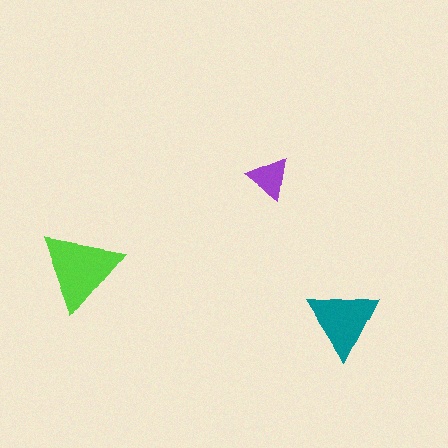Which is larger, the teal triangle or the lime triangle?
The lime one.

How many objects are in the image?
There are 3 objects in the image.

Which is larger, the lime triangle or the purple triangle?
The lime one.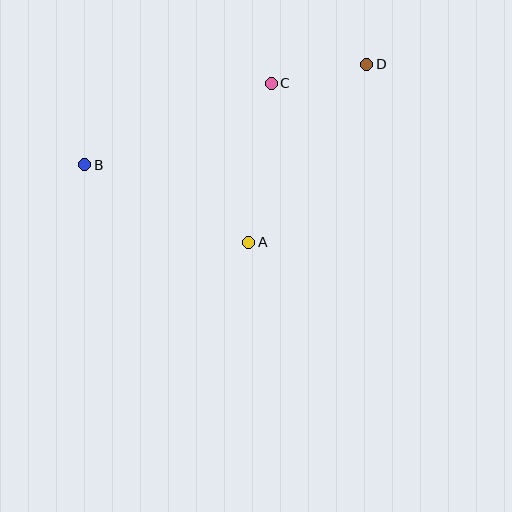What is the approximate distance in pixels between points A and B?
The distance between A and B is approximately 181 pixels.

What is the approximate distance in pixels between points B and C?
The distance between B and C is approximately 203 pixels.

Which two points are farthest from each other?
Points B and D are farthest from each other.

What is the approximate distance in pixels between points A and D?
The distance between A and D is approximately 213 pixels.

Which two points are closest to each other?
Points C and D are closest to each other.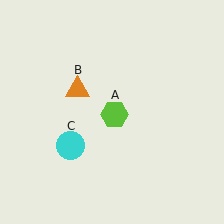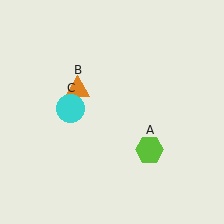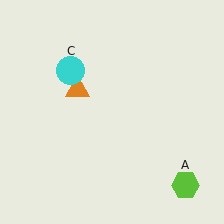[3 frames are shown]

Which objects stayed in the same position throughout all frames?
Orange triangle (object B) remained stationary.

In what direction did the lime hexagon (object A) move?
The lime hexagon (object A) moved down and to the right.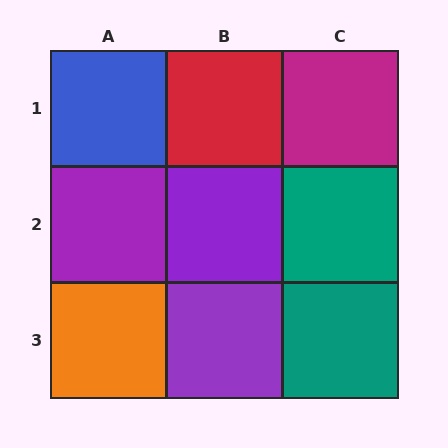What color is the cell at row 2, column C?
Teal.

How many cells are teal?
2 cells are teal.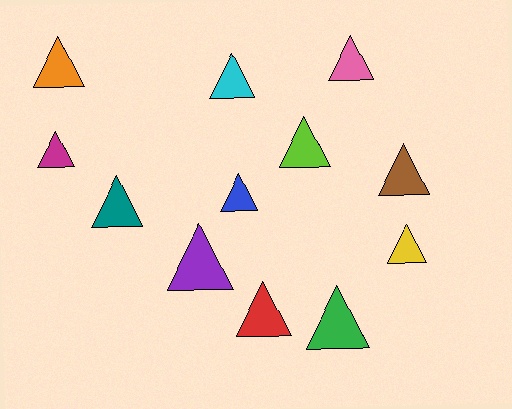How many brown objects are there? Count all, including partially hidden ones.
There is 1 brown object.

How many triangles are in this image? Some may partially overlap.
There are 12 triangles.